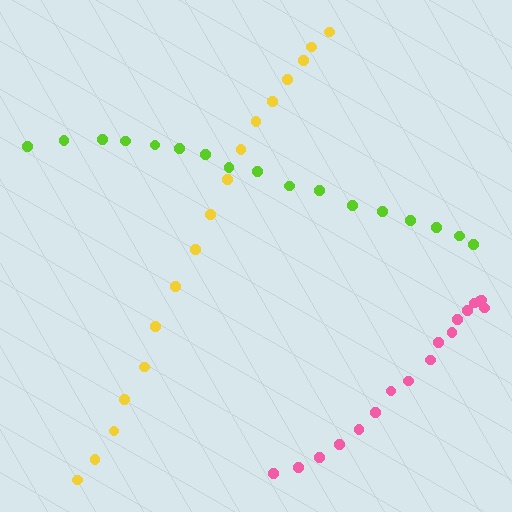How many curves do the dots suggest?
There are 3 distinct paths.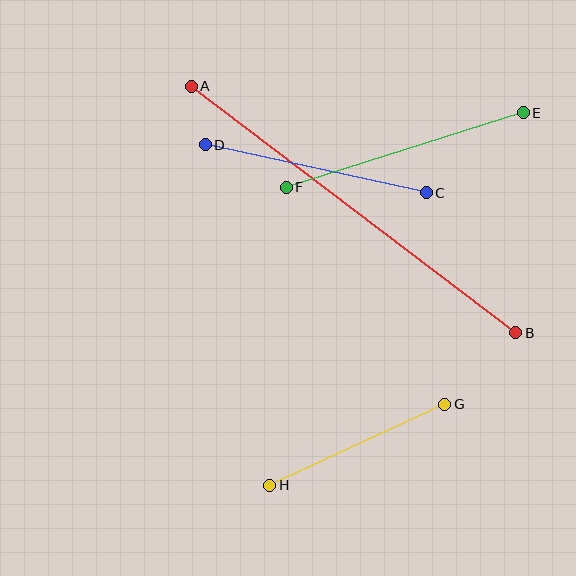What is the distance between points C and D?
The distance is approximately 226 pixels.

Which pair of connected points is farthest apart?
Points A and B are farthest apart.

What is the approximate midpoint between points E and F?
The midpoint is at approximately (405, 150) pixels.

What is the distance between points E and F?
The distance is approximately 248 pixels.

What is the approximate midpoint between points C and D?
The midpoint is at approximately (316, 169) pixels.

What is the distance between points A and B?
The distance is approximately 407 pixels.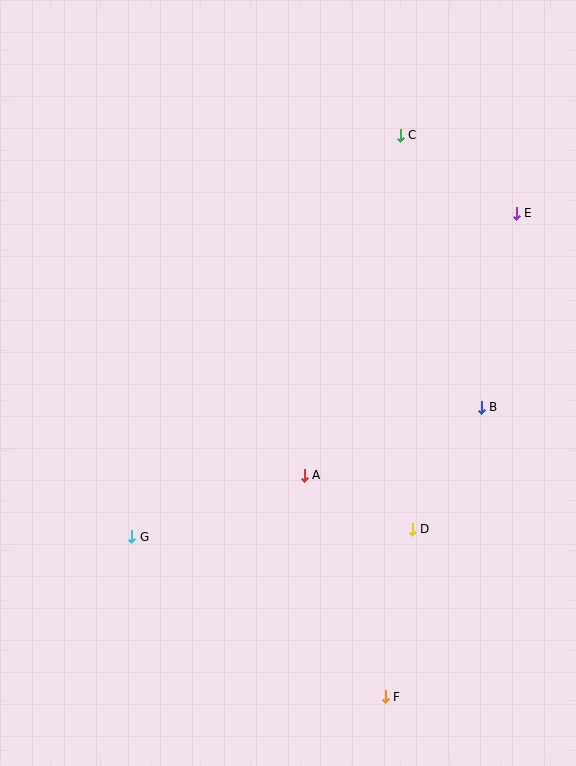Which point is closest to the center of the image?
Point A at (304, 475) is closest to the center.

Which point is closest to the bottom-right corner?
Point F is closest to the bottom-right corner.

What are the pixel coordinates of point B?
Point B is at (481, 407).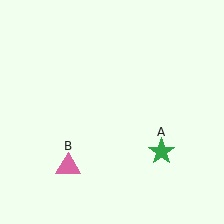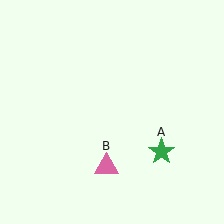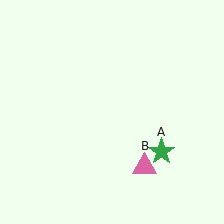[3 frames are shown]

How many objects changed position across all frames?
1 object changed position: pink triangle (object B).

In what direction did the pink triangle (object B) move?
The pink triangle (object B) moved right.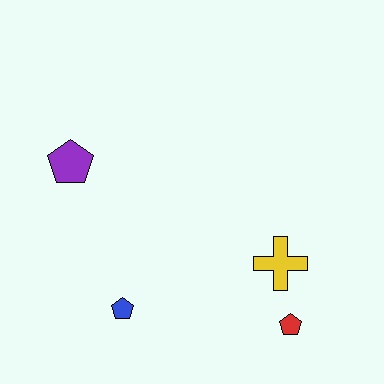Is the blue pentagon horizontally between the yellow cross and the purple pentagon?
Yes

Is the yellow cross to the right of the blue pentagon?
Yes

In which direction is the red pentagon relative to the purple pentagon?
The red pentagon is to the right of the purple pentagon.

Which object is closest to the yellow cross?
The red pentagon is closest to the yellow cross.